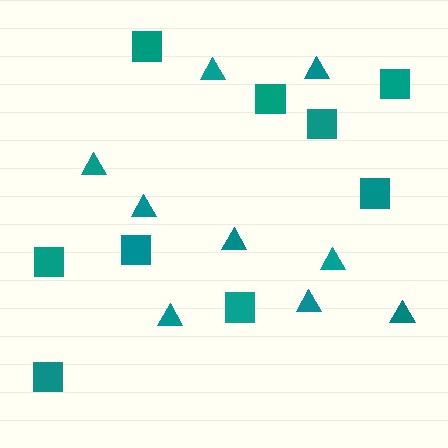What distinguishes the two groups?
There are 2 groups: one group of squares (9) and one group of triangles (9).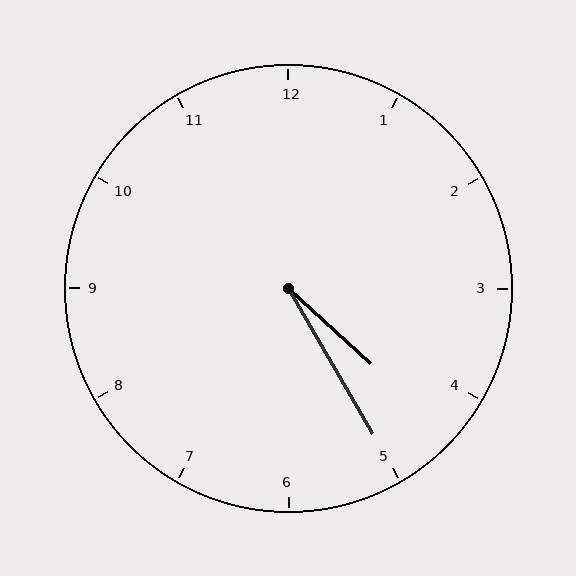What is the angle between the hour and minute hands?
Approximately 18 degrees.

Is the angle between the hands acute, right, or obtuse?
It is acute.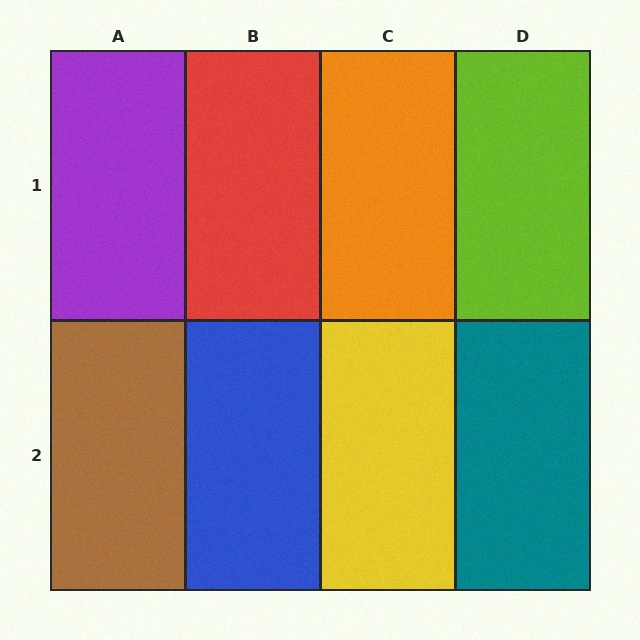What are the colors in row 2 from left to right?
Brown, blue, yellow, teal.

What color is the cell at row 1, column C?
Orange.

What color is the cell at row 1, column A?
Purple.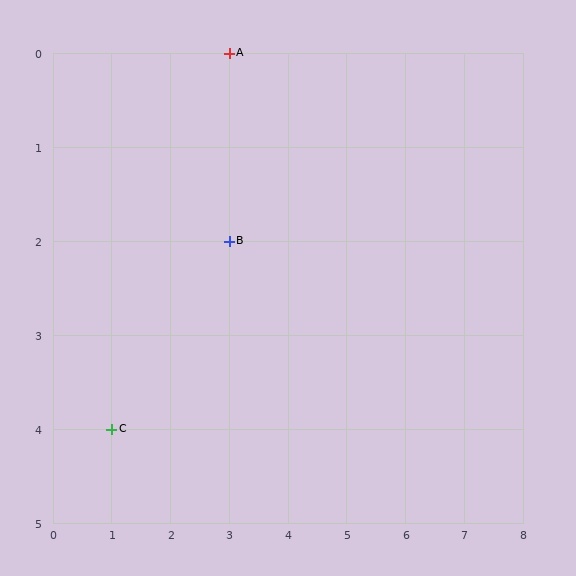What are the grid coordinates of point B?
Point B is at grid coordinates (3, 2).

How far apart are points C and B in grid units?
Points C and B are 2 columns and 2 rows apart (about 2.8 grid units diagonally).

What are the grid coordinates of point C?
Point C is at grid coordinates (1, 4).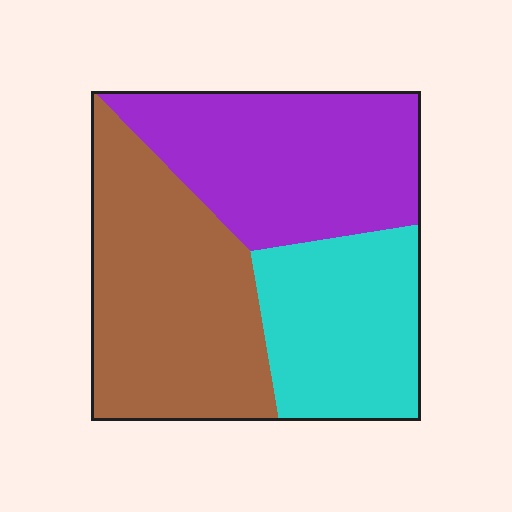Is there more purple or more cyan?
Purple.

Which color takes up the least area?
Cyan, at roughly 25%.